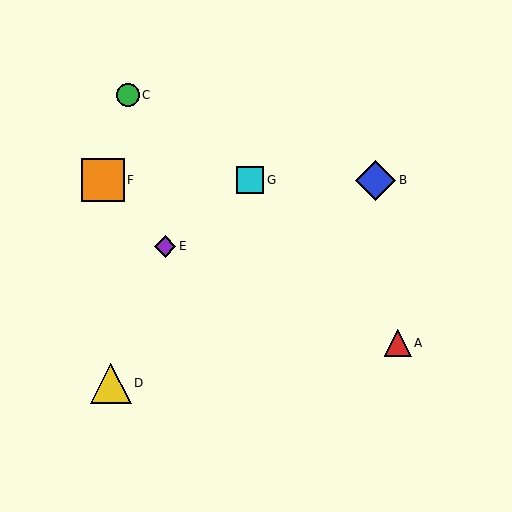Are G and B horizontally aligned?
Yes, both are at y≈180.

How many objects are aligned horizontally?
3 objects (B, F, G) are aligned horizontally.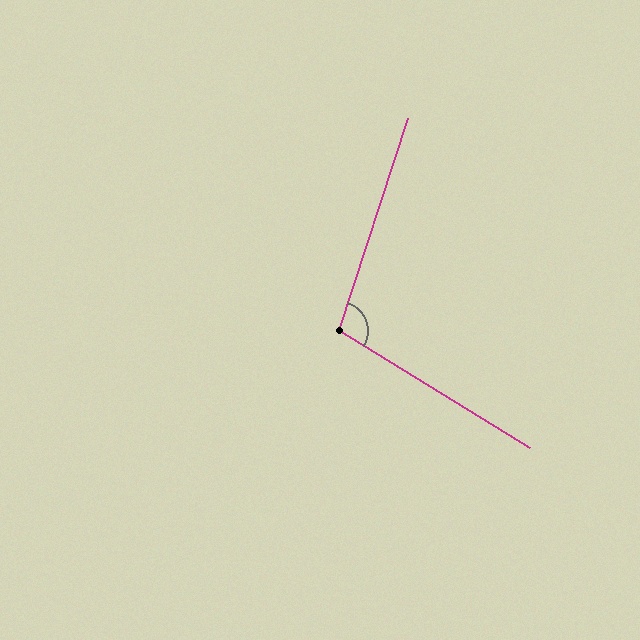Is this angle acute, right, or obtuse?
It is obtuse.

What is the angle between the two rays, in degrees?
Approximately 103 degrees.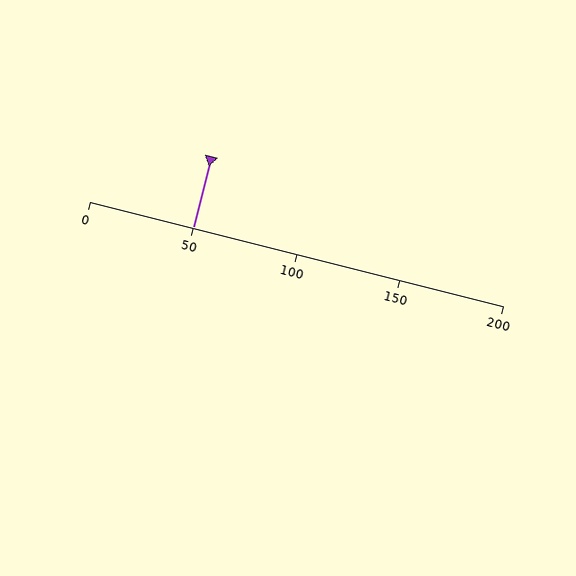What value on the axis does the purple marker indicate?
The marker indicates approximately 50.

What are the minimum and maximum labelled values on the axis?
The axis runs from 0 to 200.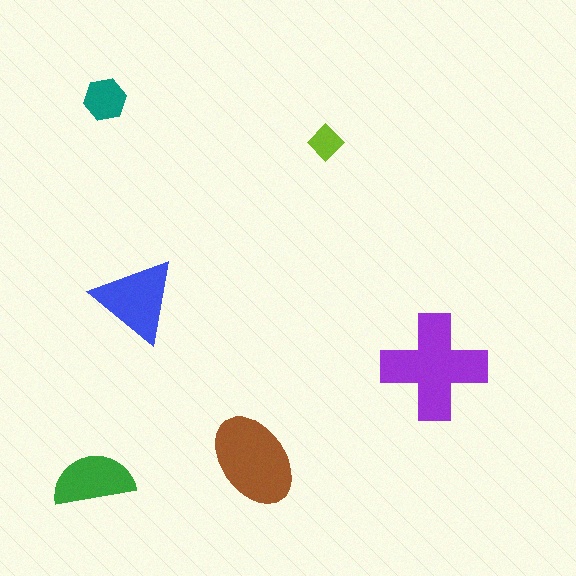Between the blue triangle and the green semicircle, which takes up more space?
The blue triangle.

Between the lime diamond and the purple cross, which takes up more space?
The purple cross.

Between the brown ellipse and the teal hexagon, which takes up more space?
The brown ellipse.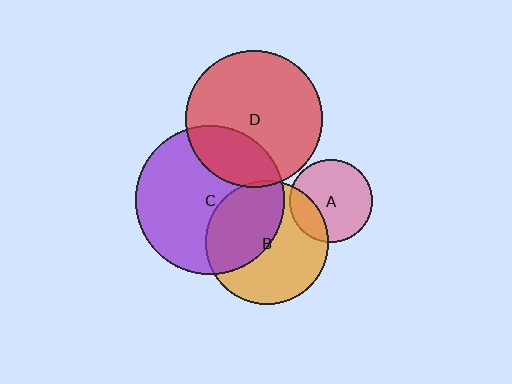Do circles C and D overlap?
Yes.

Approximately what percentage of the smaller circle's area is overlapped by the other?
Approximately 25%.